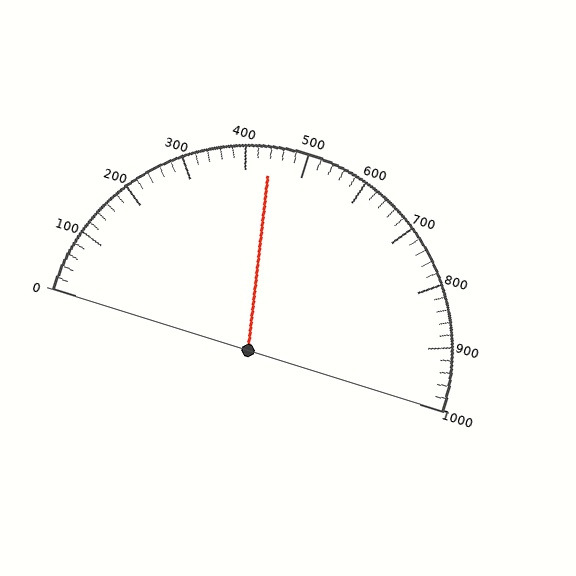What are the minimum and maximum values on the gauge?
The gauge ranges from 0 to 1000.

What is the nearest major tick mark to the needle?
The nearest major tick mark is 400.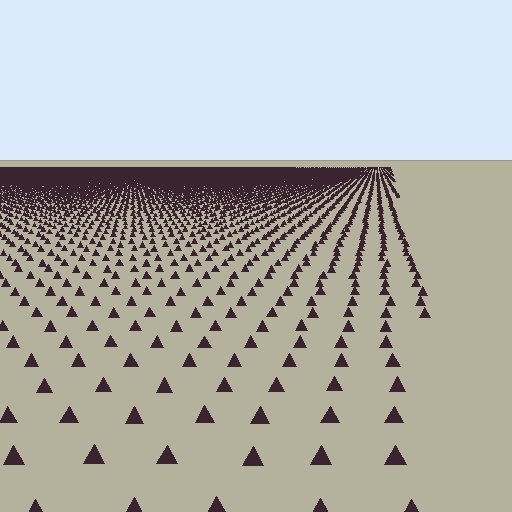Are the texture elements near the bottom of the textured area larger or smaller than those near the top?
Larger. Near the bottom, elements are closer to the viewer and appear at a bigger on-screen size.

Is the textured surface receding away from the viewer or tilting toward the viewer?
The surface is receding away from the viewer. Texture elements get smaller and denser toward the top.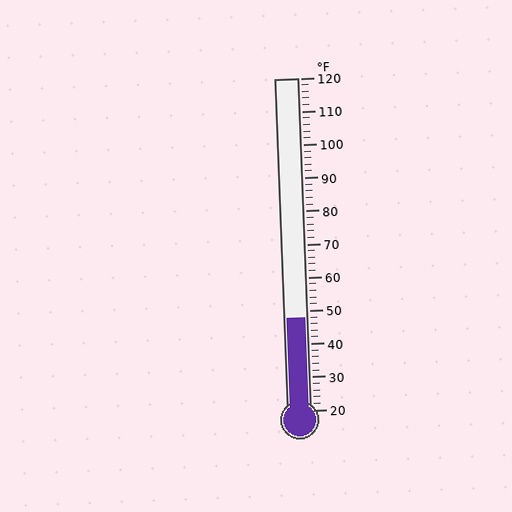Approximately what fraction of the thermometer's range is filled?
The thermometer is filled to approximately 30% of its range.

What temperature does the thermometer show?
The thermometer shows approximately 48°F.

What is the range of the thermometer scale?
The thermometer scale ranges from 20°F to 120°F.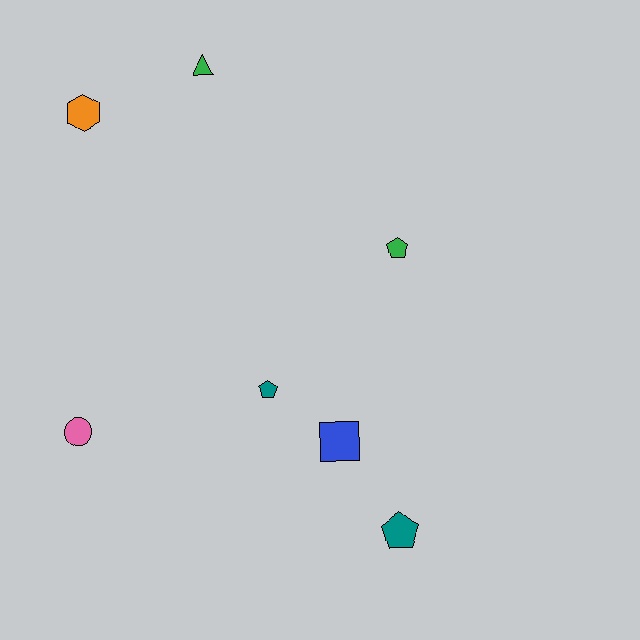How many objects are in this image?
There are 7 objects.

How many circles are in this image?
There is 1 circle.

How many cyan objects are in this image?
There are no cyan objects.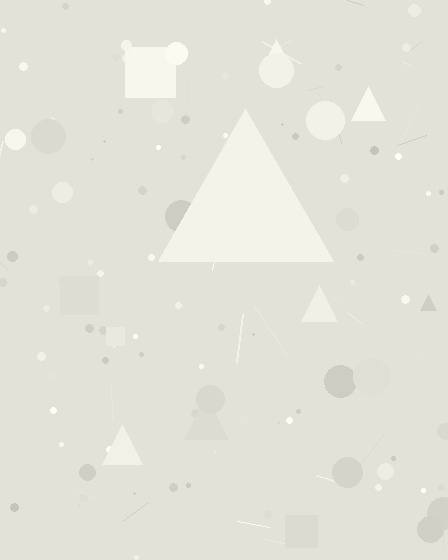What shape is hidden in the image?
A triangle is hidden in the image.